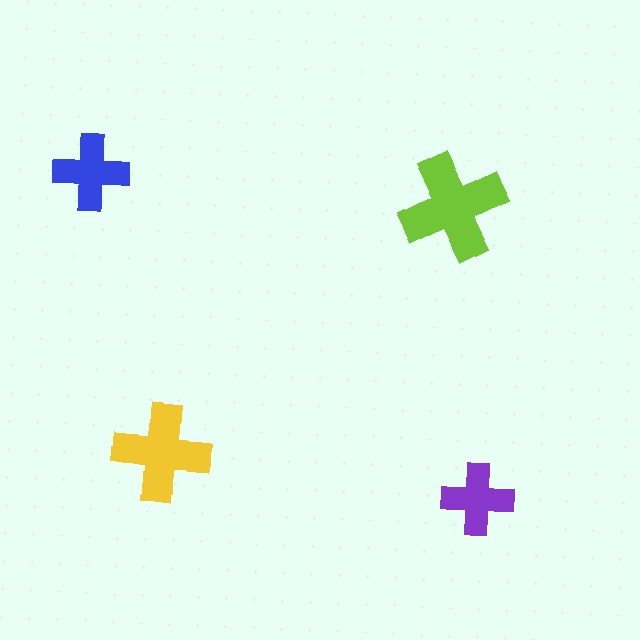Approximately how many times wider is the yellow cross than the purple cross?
About 1.5 times wider.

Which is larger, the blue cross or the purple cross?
The blue one.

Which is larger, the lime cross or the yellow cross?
The lime one.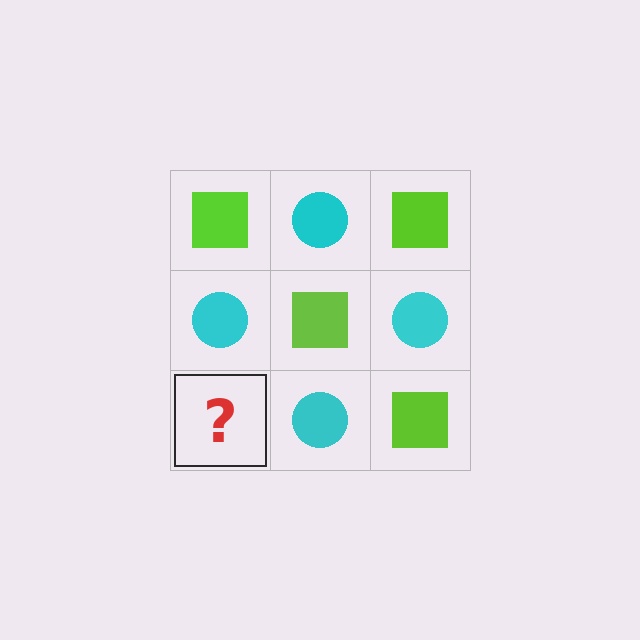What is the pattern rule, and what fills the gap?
The rule is that it alternates lime square and cyan circle in a checkerboard pattern. The gap should be filled with a lime square.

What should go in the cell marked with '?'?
The missing cell should contain a lime square.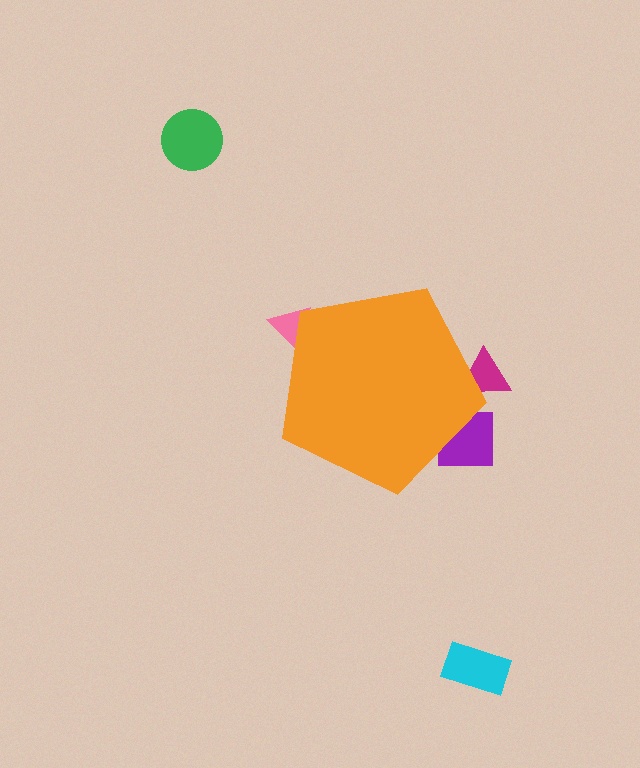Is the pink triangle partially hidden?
Yes, the pink triangle is partially hidden behind the orange pentagon.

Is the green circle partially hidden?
No, the green circle is fully visible.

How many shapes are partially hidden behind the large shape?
3 shapes are partially hidden.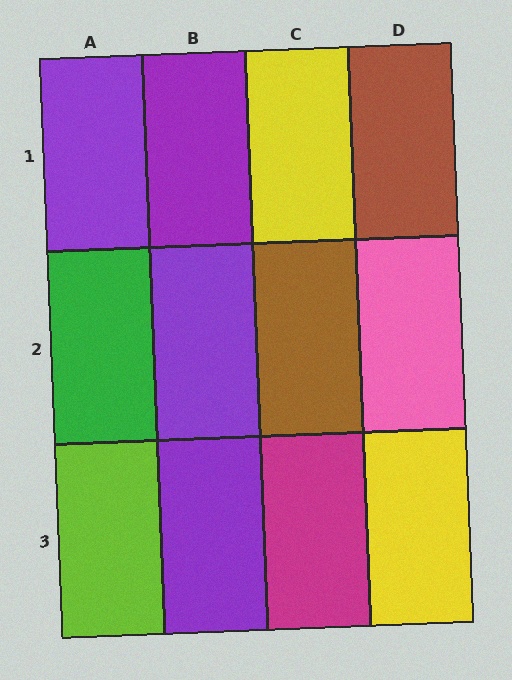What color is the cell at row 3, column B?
Purple.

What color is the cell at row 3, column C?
Magenta.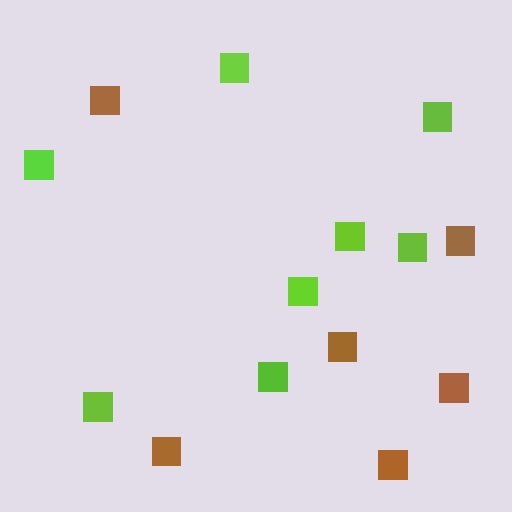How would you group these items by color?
There are 2 groups: one group of brown squares (6) and one group of lime squares (8).